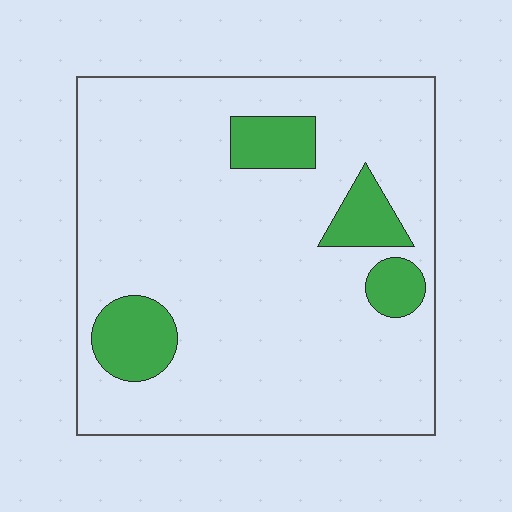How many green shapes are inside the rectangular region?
4.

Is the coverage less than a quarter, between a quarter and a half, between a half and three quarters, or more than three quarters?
Less than a quarter.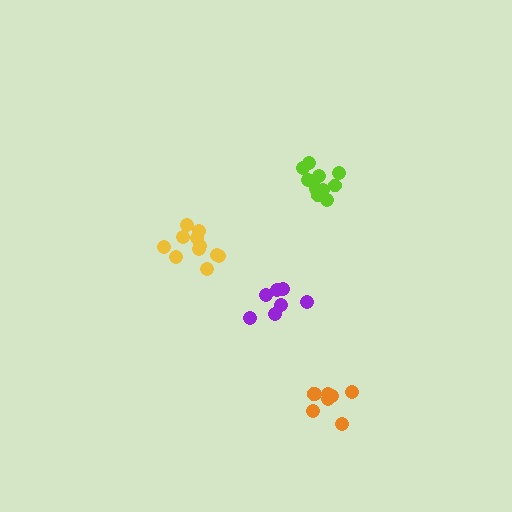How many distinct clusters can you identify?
There are 4 distinct clusters.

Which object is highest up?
The lime cluster is topmost.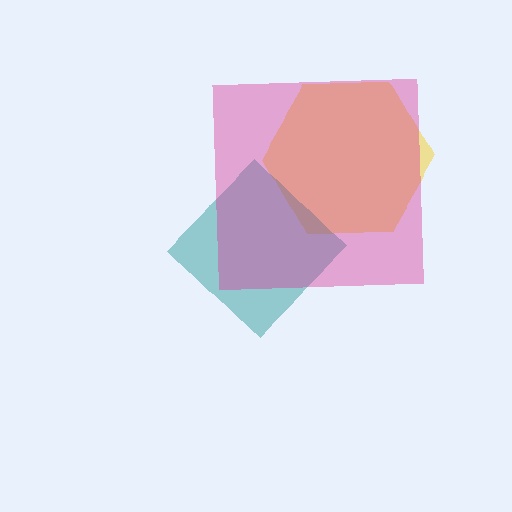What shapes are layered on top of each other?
The layered shapes are: a yellow hexagon, a teal diamond, a magenta square.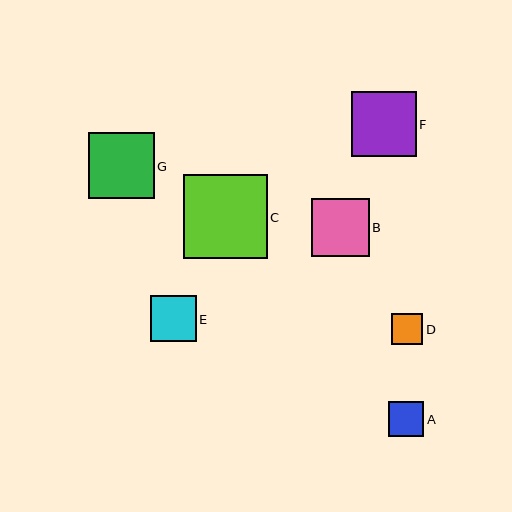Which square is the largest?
Square C is the largest with a size of approximately 84 pixels.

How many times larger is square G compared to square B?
Square G is approximately 1.1 times the size of square B.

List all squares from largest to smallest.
From largest to smallest: C, G, F, B, E, A, D.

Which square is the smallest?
Square D is the smallest with a size of approximately 31 pixels.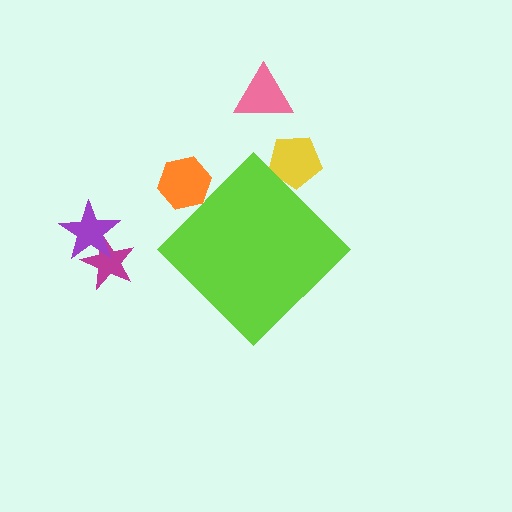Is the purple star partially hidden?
No, the purple star is fully visible.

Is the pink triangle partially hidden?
No, the pink triangle is fully visible.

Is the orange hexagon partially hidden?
Yes, the orange hexagon is partially hidden behind the lime diamond.